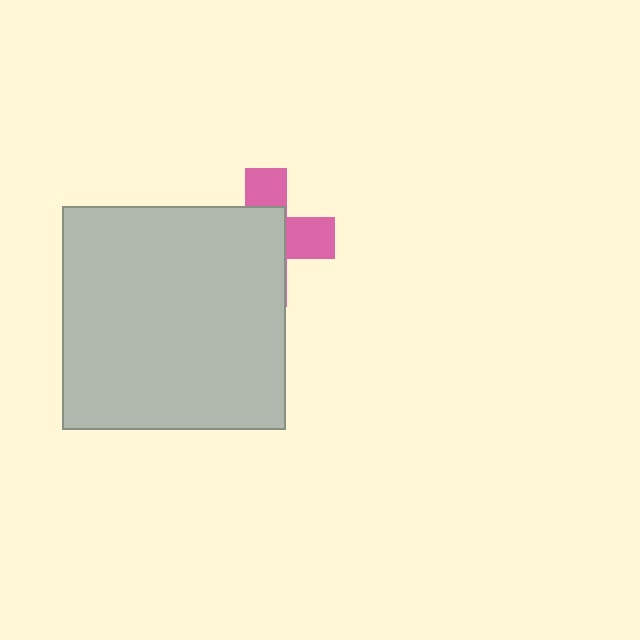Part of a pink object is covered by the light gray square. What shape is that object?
It is a cross.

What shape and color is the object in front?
The object in front is a light gray square.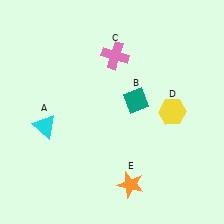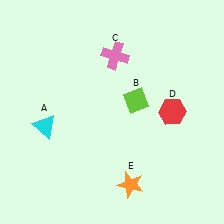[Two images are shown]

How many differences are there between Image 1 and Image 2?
There are 2 differences between the two images.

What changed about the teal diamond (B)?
In Image 1, B is teal. In Image 2, it changed to lime.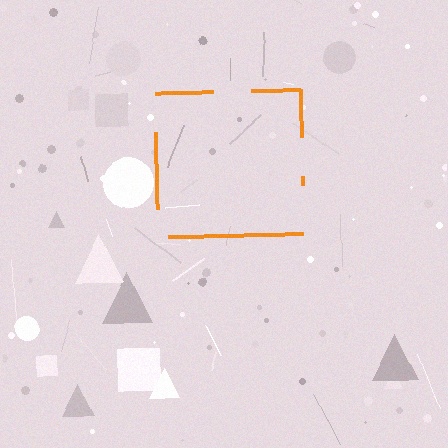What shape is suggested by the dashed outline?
The dashed outline suggests a square.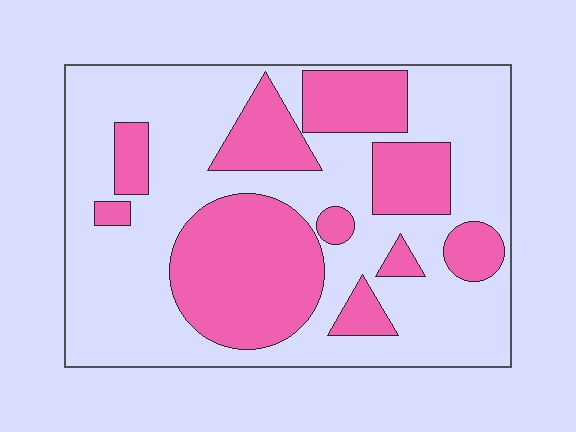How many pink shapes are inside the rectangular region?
10.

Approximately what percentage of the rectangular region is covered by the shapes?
Approximately 35%.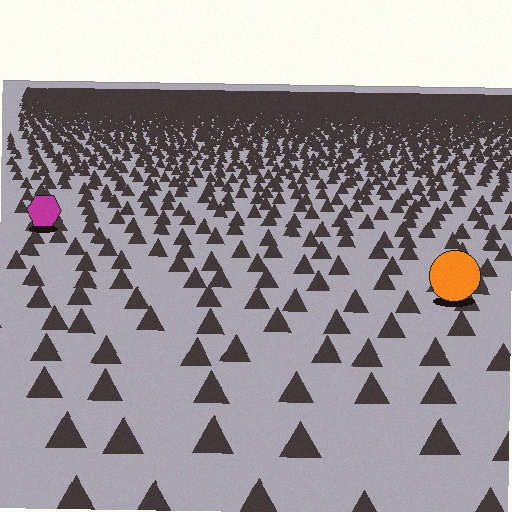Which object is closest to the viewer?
The orange circle is closest. The texture marks near it are larger and more spread out.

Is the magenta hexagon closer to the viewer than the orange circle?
No. The orange circle is closer — you can tell from the texture gradient: the ground texture is coarser near it.